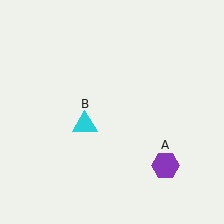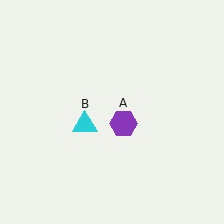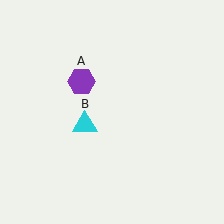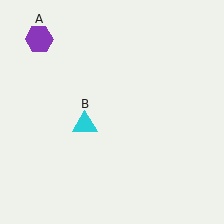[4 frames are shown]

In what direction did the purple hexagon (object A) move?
The purple hexagon (object A) moved up and to the left.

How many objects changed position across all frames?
1 object changed position: purple hexagon (object A).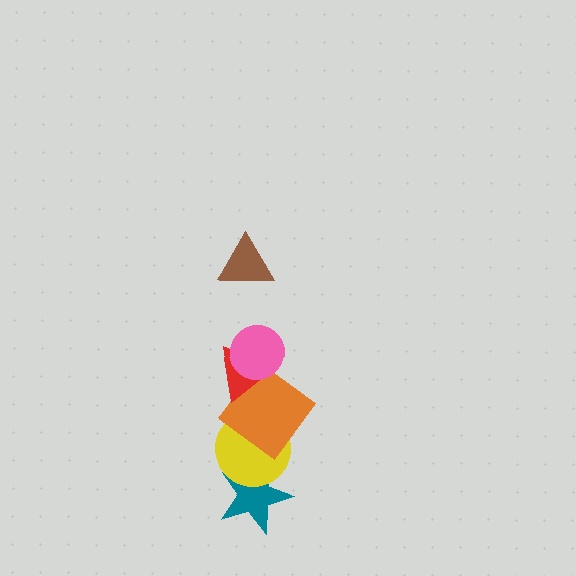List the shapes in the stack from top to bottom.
From top to bottom: the brown triangle, the pink circle, the red triangle, the orange diamond, the yellow circle, the teal star.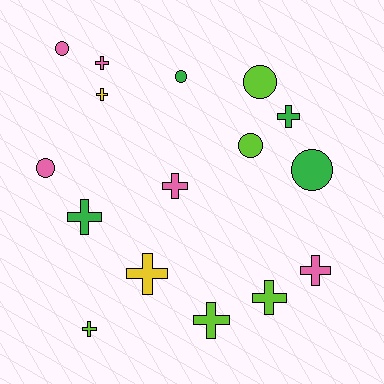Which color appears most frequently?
Lime, with 5 objects.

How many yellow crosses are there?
There are 2 yellow crosses.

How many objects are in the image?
There are 16 objects.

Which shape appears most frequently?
Cross, with 10 objects.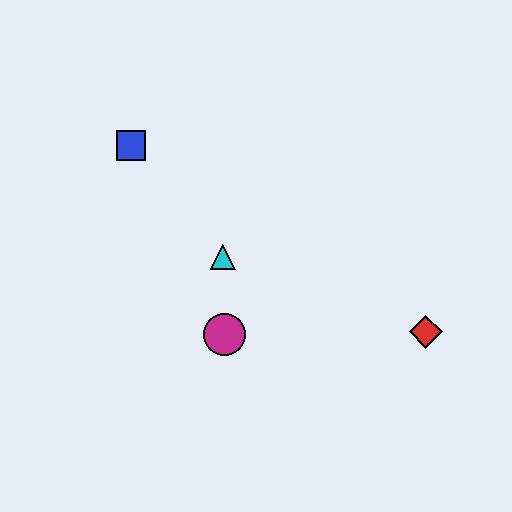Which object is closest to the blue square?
The cyan triangle is closest to the blue square.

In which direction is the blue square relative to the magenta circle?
The blue square is above the magenta circle.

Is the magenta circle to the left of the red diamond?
Yes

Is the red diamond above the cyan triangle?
No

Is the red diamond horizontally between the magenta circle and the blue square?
No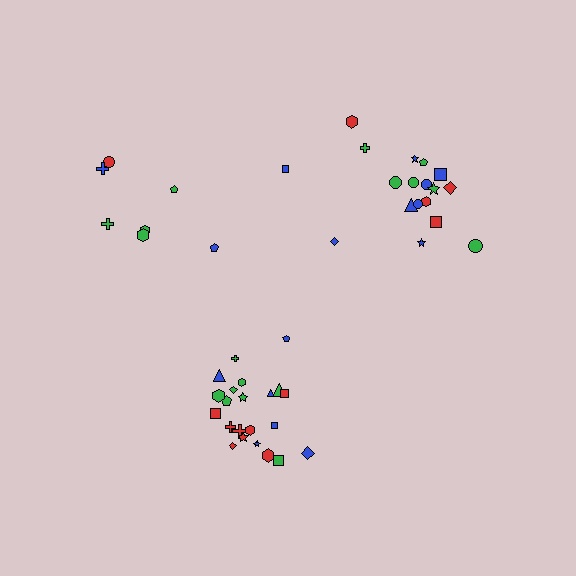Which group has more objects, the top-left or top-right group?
The top-right group.